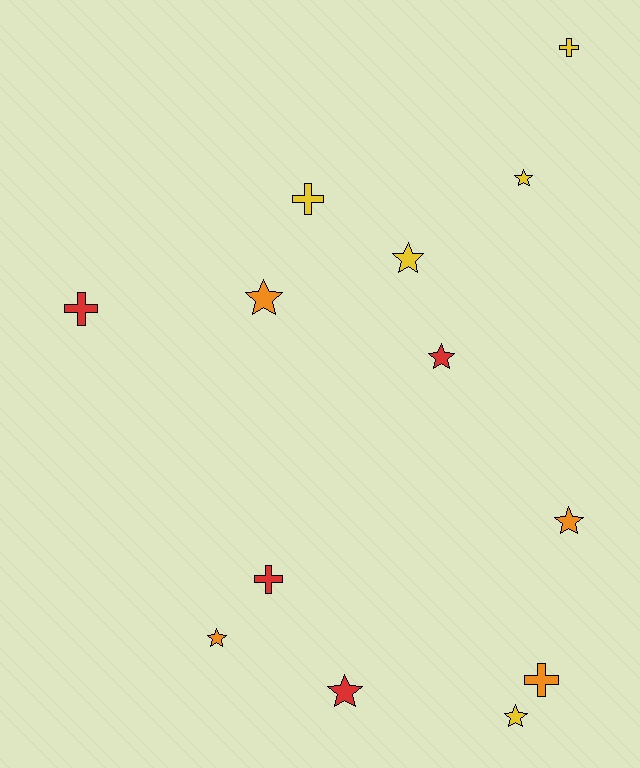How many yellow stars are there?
There are 3 yellow stars.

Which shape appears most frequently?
Star, with 8 objects.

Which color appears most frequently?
Yellow, with 5 objects.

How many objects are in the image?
There are 13 objects.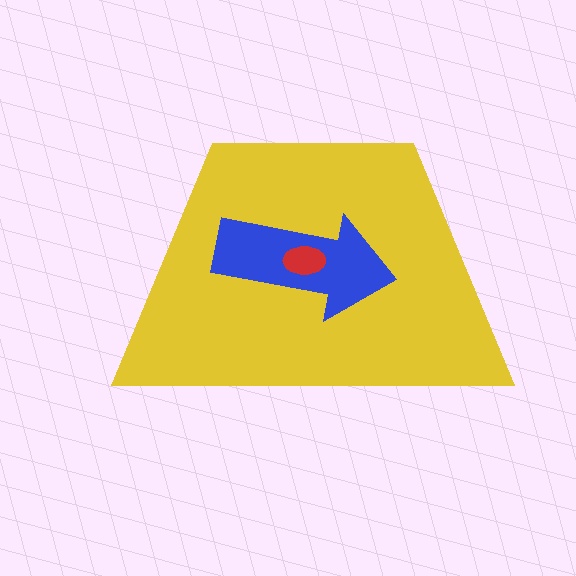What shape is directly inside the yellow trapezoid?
The blue arrow.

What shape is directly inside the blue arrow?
The red ellipse.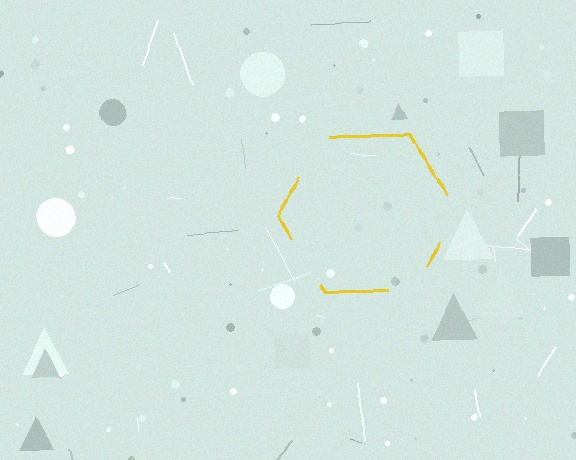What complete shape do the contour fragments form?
The contour fragments form a hexagon.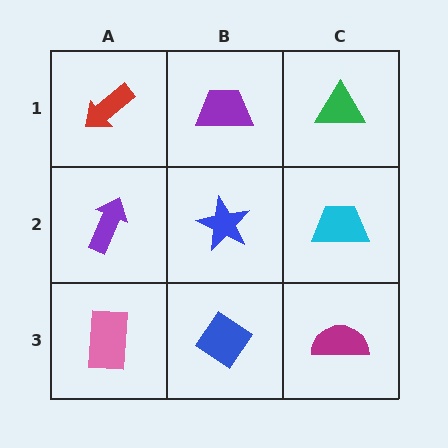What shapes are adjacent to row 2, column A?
A red arrow (row 1, column A), a pink rectangle (row 3, column A), a blue star (row 2, column B).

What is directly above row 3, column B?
A blue star.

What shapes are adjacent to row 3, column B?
A blue star (row 2, column B), a pink rectangle (row 3, column A), a magenta semicircle (row 3, column C).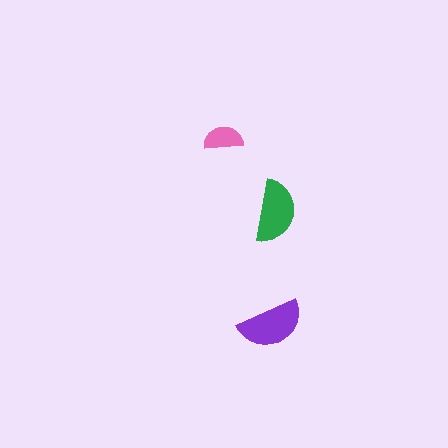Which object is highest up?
The pink semicircle is topmost.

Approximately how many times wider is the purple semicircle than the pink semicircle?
About 1.5 times wider.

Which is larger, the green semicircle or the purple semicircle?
The purple one.